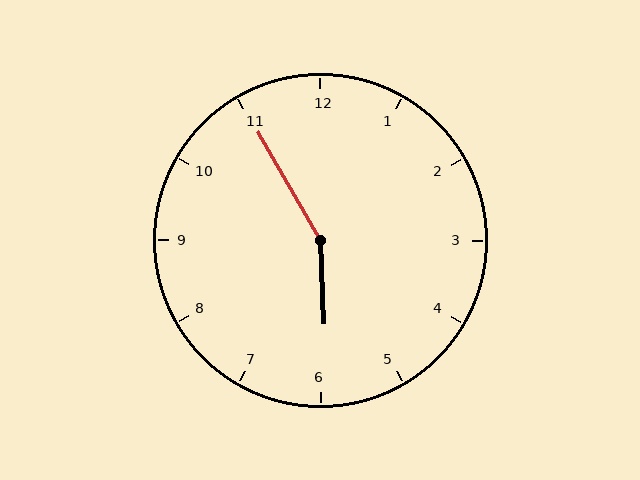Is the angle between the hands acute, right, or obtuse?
It is obtuse.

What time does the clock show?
5:55.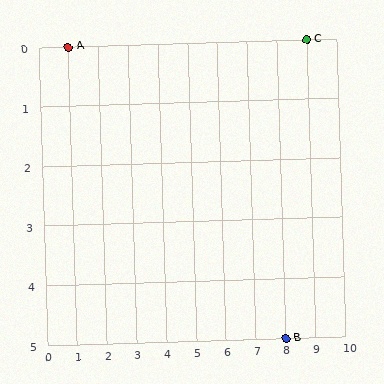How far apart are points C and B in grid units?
Points C and B are 1 column and 5 rows apart (about 5.1 grid units diagonally).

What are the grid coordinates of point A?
Point A is at grid coordinates (1, 0).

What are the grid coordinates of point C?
Point C is at grid coordinates (9, 0).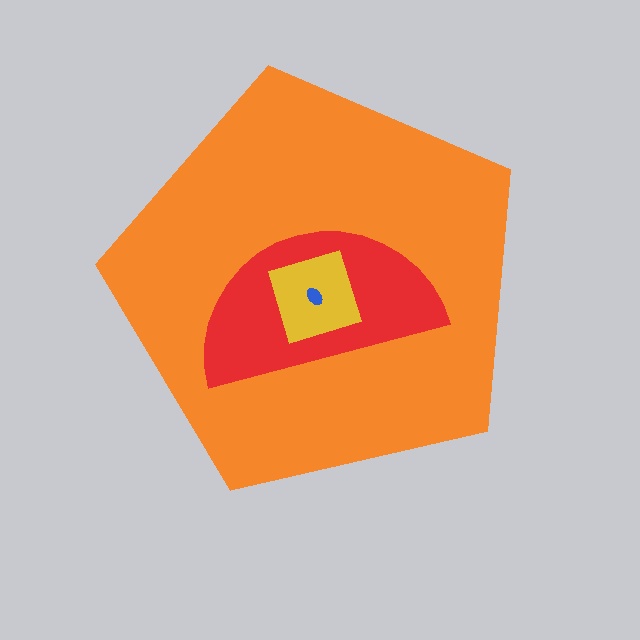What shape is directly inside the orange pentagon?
The red semicircle.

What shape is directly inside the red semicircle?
The yellow square.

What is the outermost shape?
The orange pentagon.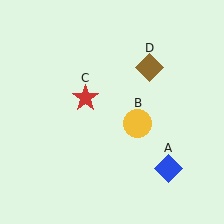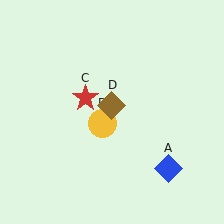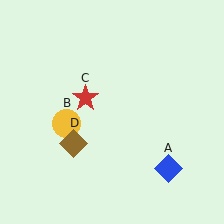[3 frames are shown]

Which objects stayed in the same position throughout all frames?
Blue diamond (object A) and red star (object C) remained stationary.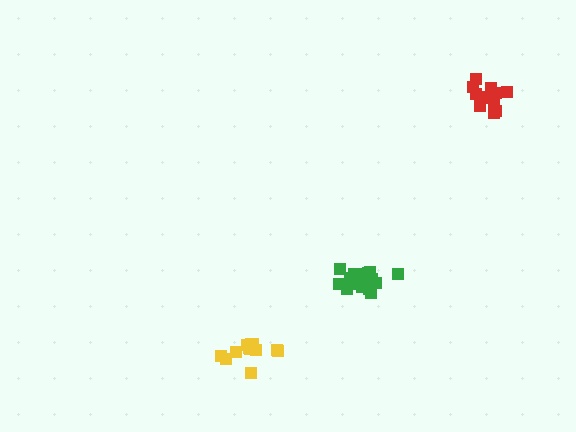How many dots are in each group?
Group 1: 12 dots, Group 2: 17 dots, Group 3: 12 dots (41 total).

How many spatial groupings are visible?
There are 3 spatial groupings.